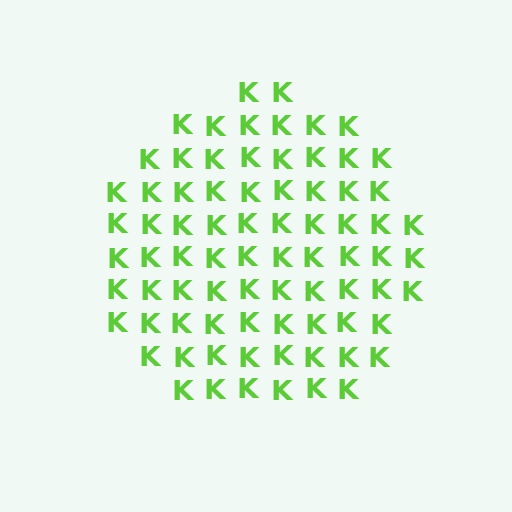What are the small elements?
The small elements are letter K's.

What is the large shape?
The large shape is a circle.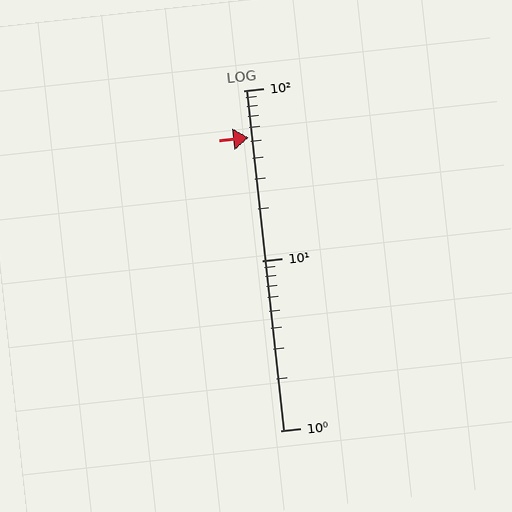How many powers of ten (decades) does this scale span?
The scale spans 2 decades, from 1 to 100.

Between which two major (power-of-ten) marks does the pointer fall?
The pointer is between 10 and 100.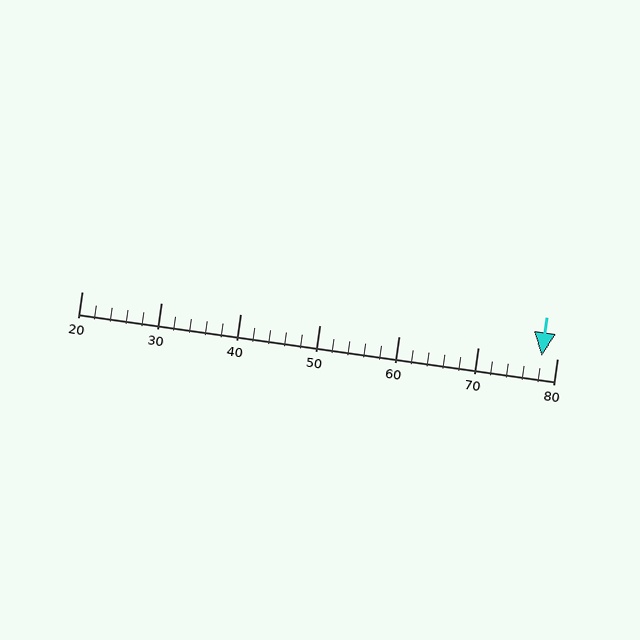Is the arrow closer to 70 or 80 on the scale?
The arrow is closer to 80.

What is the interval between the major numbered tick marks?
The major tick marks are spaced 10 units apart.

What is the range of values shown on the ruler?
The ruler shows values from 20 to 80.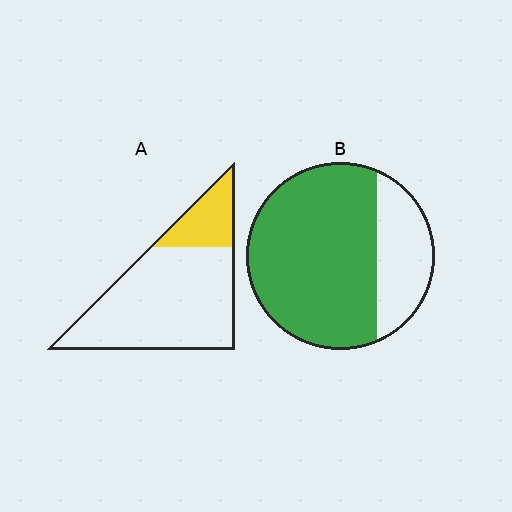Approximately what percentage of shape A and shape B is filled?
A is approximately 20% and B is approximately 75%.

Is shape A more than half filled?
No.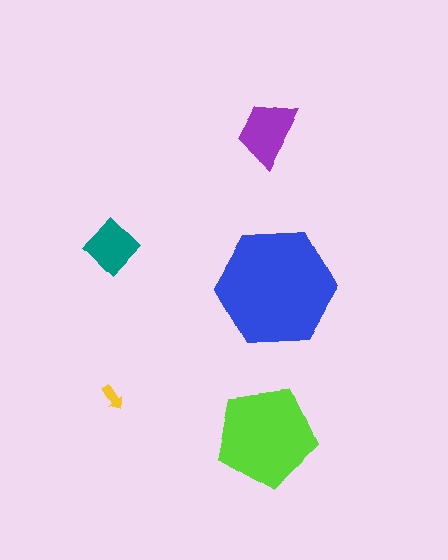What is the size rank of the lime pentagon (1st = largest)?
2nd.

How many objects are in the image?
There are 5 objects in the image.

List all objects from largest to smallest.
The blue hexagon, the lime pentagon, the purple trapezoid, the teal diamond, the yellow arrow.